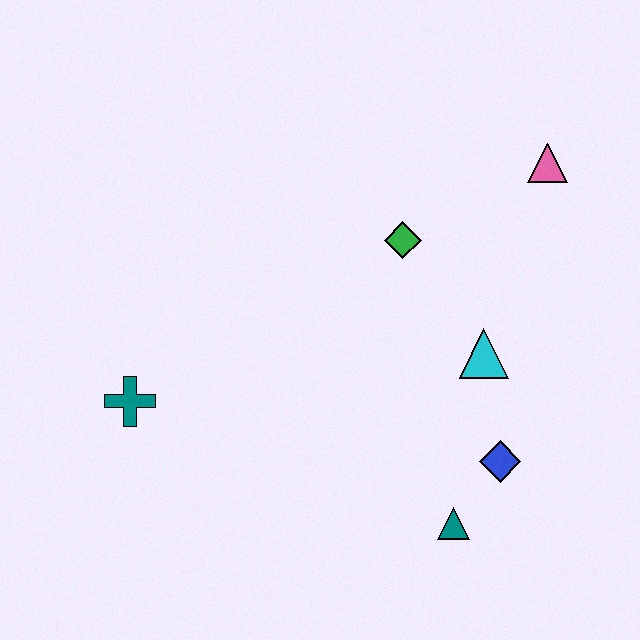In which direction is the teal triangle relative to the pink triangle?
The teal triangle is below the pink triangle.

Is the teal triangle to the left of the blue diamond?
Yes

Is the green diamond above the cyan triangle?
Yes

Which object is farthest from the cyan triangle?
The teal cross is farthest from the cyan triangle.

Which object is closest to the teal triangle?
The blue diamond is closest to the teal triangle.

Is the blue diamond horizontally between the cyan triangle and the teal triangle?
No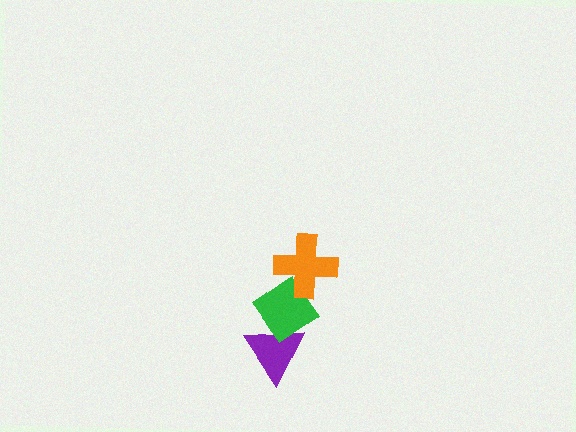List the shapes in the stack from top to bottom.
From top to bottom: the orange cross, the green diamond, the purple triangle.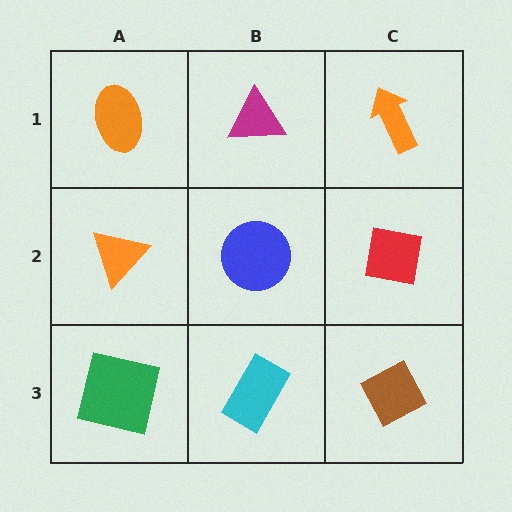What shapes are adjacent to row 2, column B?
A magenta triangle (row 1, column B), a cyan rectangle (row 3, column B), an orange triangle (row 2, column A), a red square (row 2, column C).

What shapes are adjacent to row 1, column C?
A red square (row 2, column C), a magenta triangle (row 1, column B).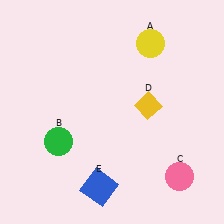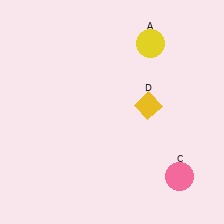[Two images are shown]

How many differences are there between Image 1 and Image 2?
There are 2 differences between the two images.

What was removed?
The green circle (B), the blue square (E) were removed in Image 2.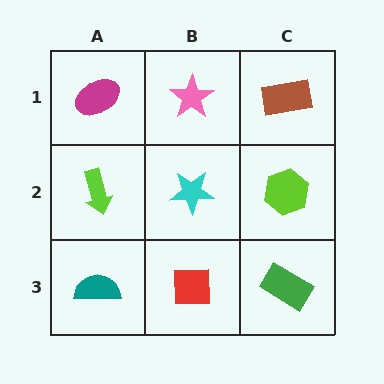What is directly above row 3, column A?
A lime arrow.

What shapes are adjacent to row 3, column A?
A lime arrow (row 2, column A), a red square (row 3, column B).